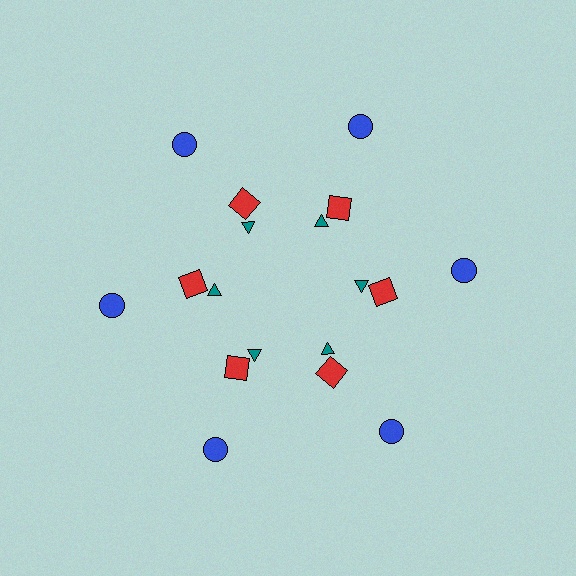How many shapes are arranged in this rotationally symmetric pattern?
There are 18 shapes, arranged in 6 groups of 3.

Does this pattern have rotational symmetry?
Yes, this pattern has 6-fold rotational symmetry. It looks the same after rotating 60 degrees around the center.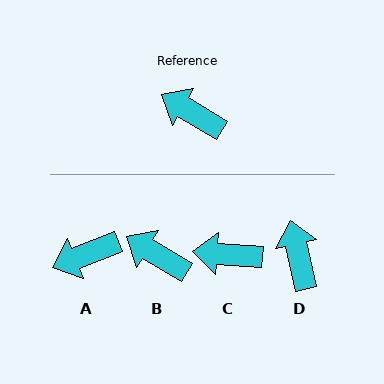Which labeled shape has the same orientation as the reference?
B.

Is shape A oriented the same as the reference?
No, it is off by about 53 degrees.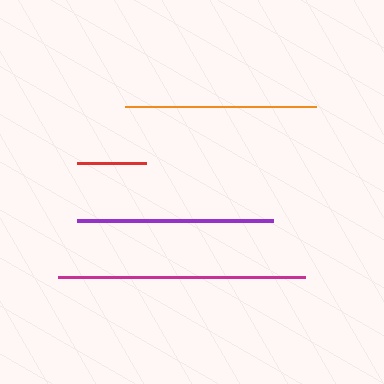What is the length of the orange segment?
The orange segment is approximately 190 pixels long.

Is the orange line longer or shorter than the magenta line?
The magenta line is longer than the orange line.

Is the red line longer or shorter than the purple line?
The purple line is longer than the red line.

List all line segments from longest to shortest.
From longest to shortest: magenta, purple, orange, red.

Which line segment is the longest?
The magenta line is the longest at approximately 248 pixels.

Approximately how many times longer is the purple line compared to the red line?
The purple line is approximately 2.8 times the length of the red line.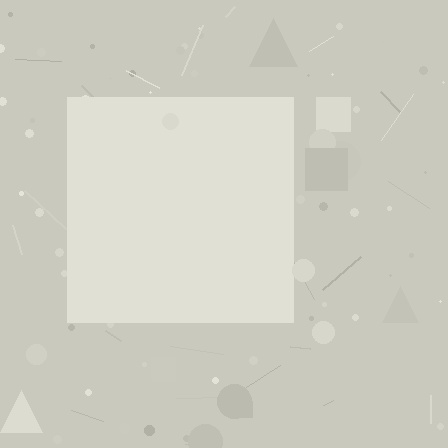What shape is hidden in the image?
A square is hidden in the image.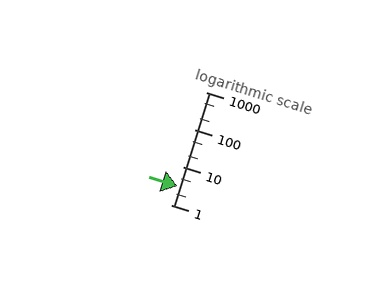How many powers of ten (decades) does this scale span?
The scale spans 3 decades, from 1 to 1000.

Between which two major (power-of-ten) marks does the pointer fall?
The pointer is between 1 and 10.